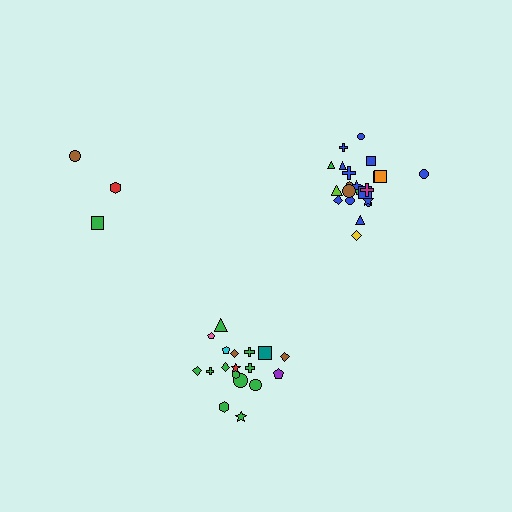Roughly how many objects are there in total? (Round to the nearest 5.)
Roughly 45 objects in total.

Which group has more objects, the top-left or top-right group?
The top-right group.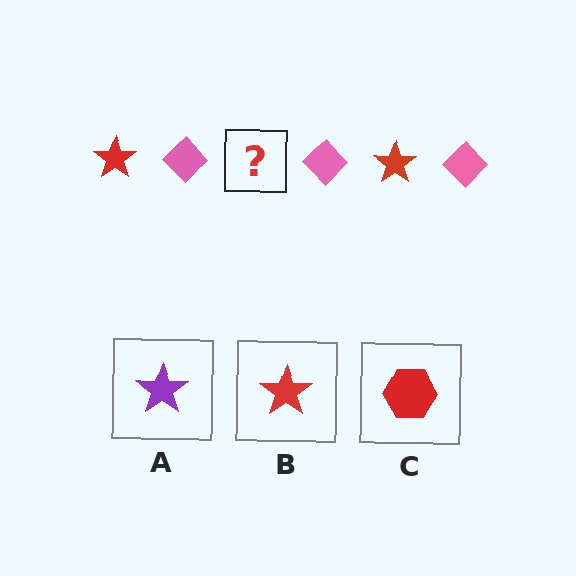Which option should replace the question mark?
Option B.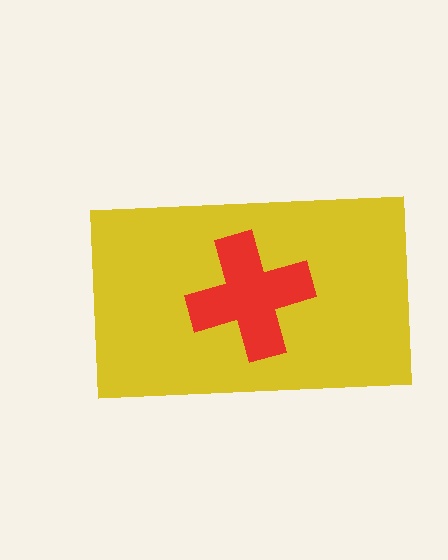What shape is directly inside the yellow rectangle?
The red cross.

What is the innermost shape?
The red cross.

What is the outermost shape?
The yellow rectangle.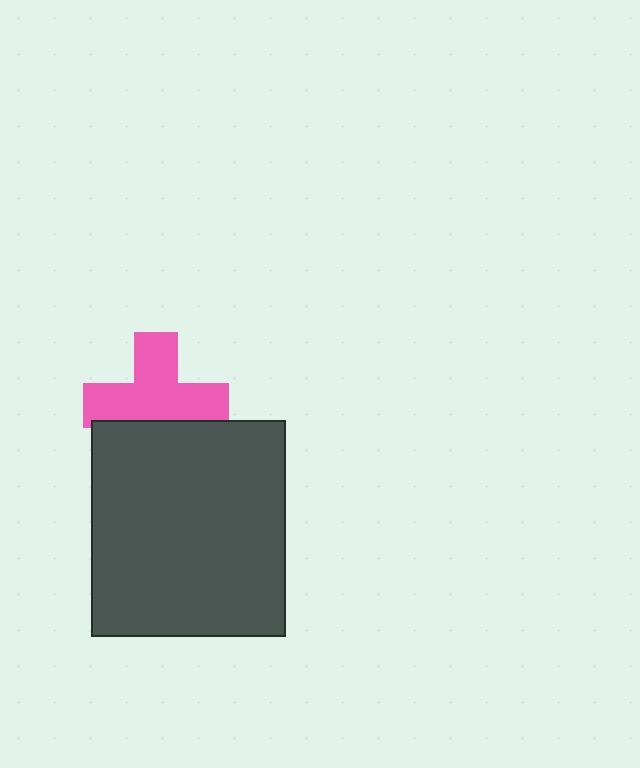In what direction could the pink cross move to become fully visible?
The pink cross could move up. That would shift it out from behind the dark gray rectangle entirely.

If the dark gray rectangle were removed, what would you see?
You would see the complete pink cross.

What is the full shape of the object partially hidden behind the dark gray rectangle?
The partially hidden object is a pink cross.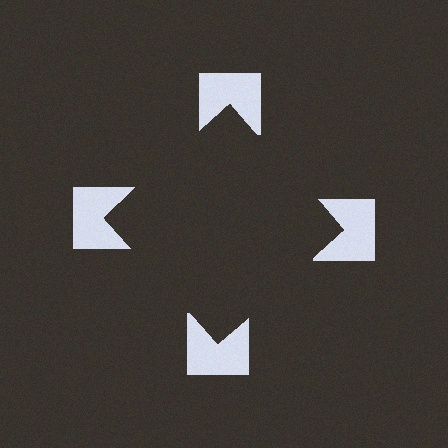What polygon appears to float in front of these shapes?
An illusory square — its edges are inferred from the aligned wedge cuts in the notched squares, not physically drawn.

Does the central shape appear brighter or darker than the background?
It typically appears slightly darker than the background, even though no actual brightness change is drawn.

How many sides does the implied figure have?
4 sides.